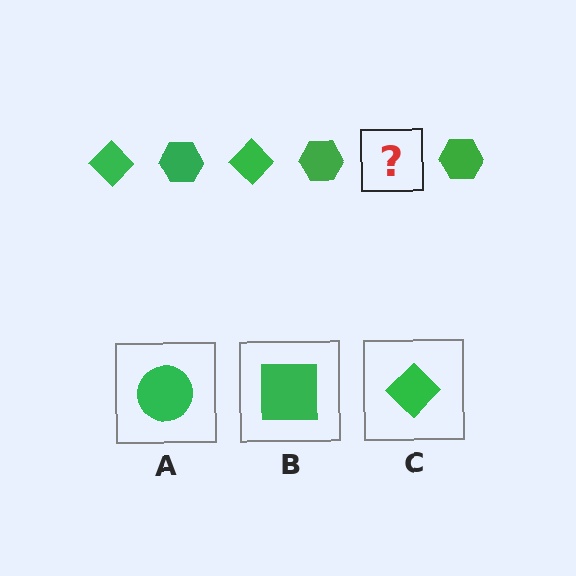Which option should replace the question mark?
Option C.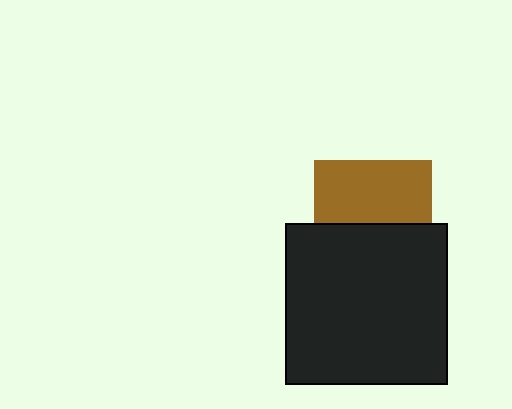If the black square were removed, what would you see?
You would see the complete brown square.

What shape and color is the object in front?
The object in front is a black square.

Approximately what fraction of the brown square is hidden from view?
Roughly 46% of the brown square is hidden behind the black square.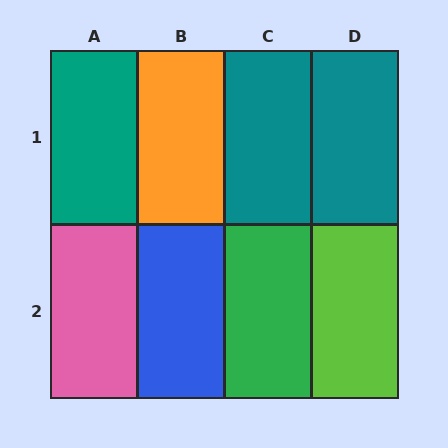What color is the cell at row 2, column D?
Lime.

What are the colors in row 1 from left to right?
Teal, orange, teal, teal.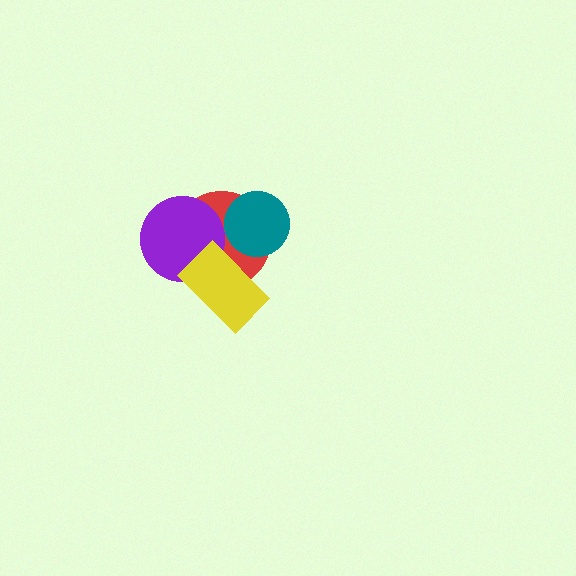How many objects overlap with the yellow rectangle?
2 objects overlap with the yellow rectangle.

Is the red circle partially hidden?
Yes, it is partially covered by another shape.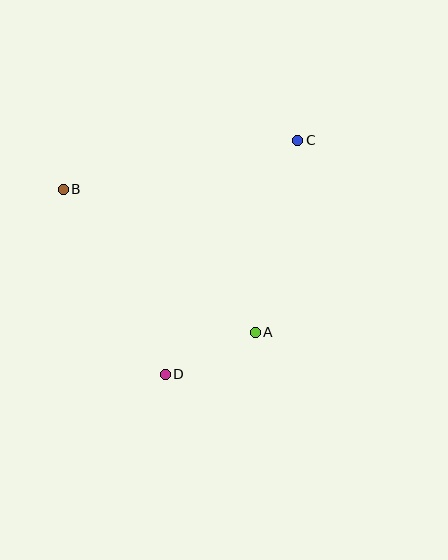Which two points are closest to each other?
Points A and D are closest to each other.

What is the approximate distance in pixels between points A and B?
The distance between A and B is approximately 240 pixels.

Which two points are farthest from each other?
Points C and D are farthest from each other.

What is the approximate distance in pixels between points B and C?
The distance between B and C is approximately 240 pixels.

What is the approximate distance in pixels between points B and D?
The distance between B and D is approximately 211 pixels.